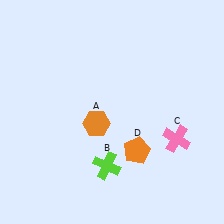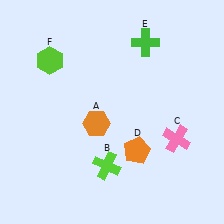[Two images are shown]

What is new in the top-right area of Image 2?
A green cross (E) was added in the top-right area of Image 2.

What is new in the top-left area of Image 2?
A lime hexagon (F) was added in the top-left area of Image 2.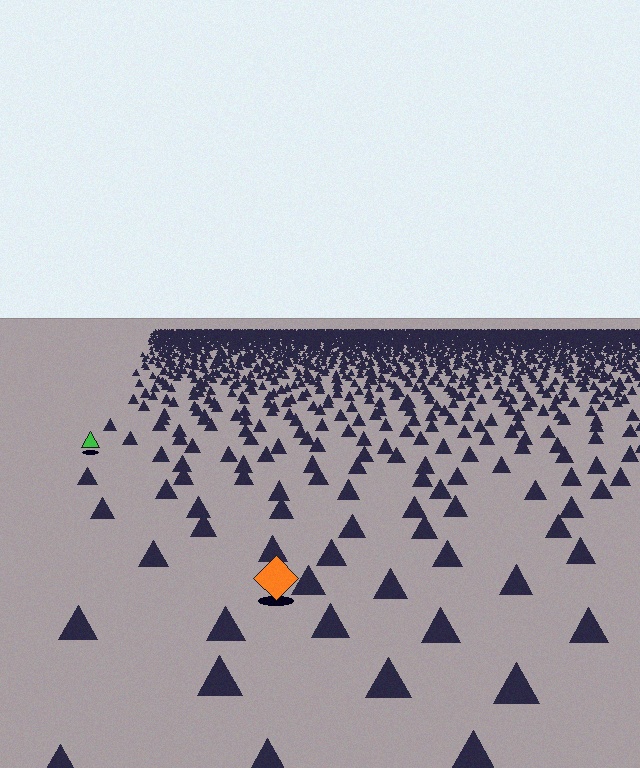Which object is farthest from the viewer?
The green triangle is farthest from the viewer. It appears smaller and the ground texture around it is denser.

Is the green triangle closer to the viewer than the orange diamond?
No. The orange diamond is closer — you can tell from the texture gradient: the ground texture is coarser near it.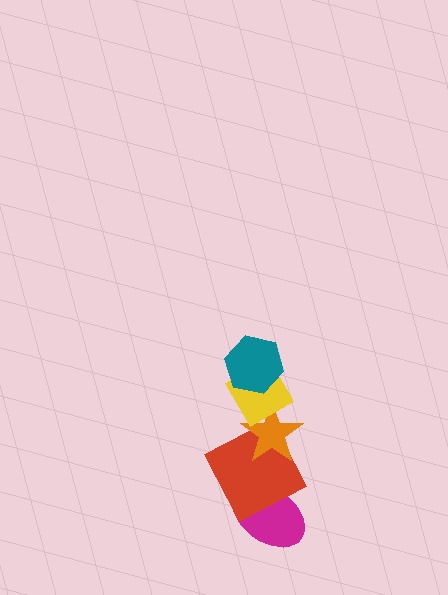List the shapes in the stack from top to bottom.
From top to bottom: the teal hexagon, the yellow diamond, the orange star, the red square, the magenta ellipse.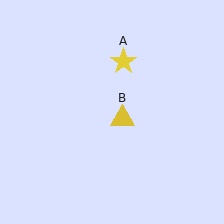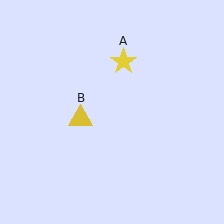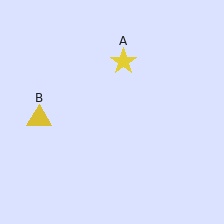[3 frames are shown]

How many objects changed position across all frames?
1 object changed position: yellow triangle (object B).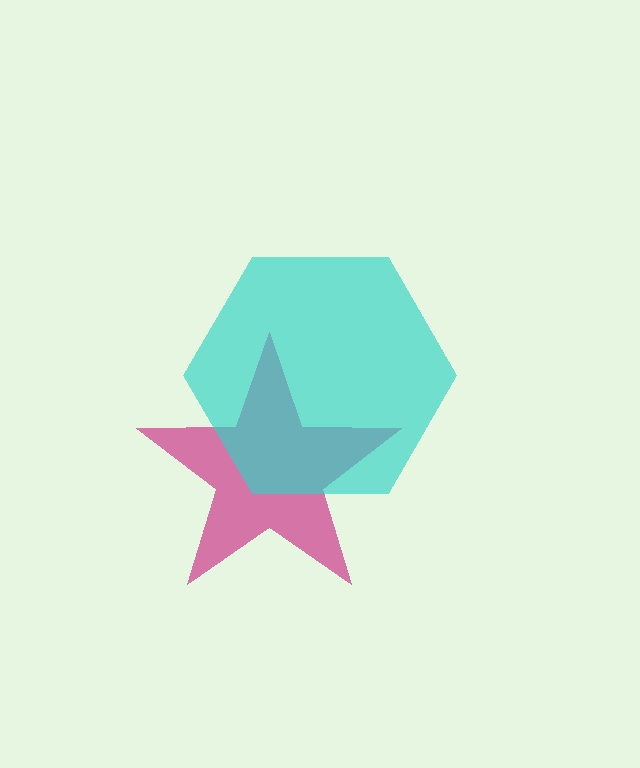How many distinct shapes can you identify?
There are 2 distinct shapes: a magenta star, a cyan hexagon.